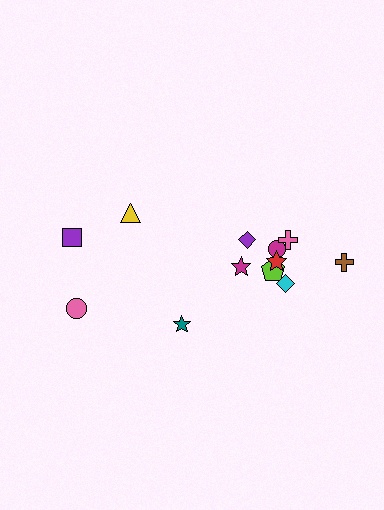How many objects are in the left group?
There are 4 objects.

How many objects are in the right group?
There are 8 objects.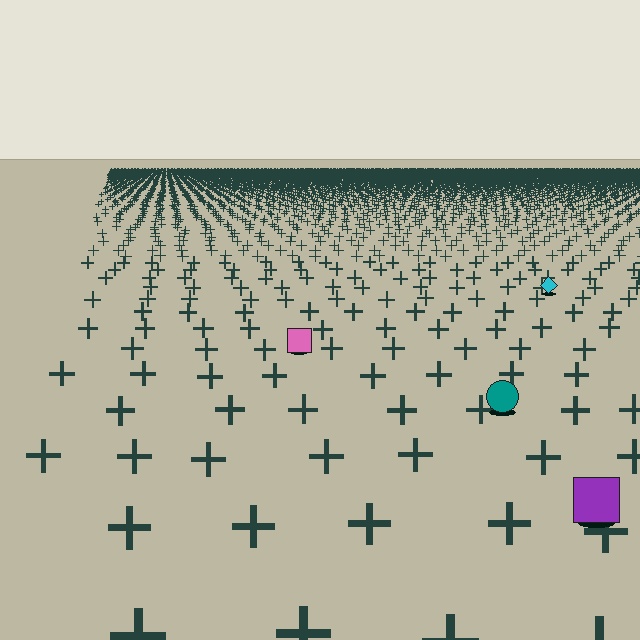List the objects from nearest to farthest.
From nearest to farthest: the purple square, the teal circle, the pink square, the cyan diamond.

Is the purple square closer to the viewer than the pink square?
Yes. The purple square is closer — you can tell from the texture gradient: the ground texture is coarser near it.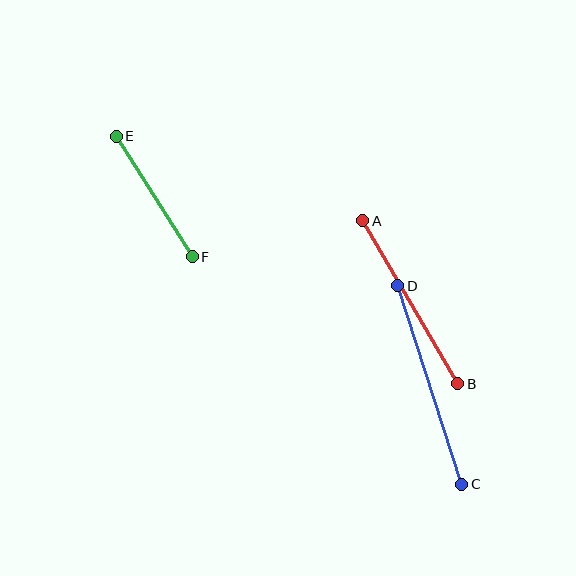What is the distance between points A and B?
The distance is approximately 189 pixels.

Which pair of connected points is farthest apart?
Points C and D are farthest apart.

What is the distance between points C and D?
The distance is approximately 208 pixels.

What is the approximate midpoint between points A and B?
The midpoint is at approximately (410, 302) pixels.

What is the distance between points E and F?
The distance is approximately 142 pixels.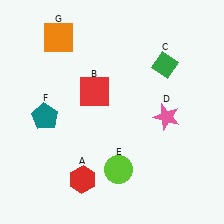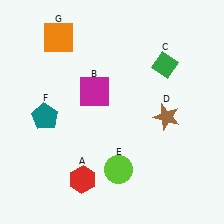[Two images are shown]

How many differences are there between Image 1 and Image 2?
There are 2 differences between the two images.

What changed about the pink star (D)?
In Image 1, D is pink. In Image 2, it changed to brown.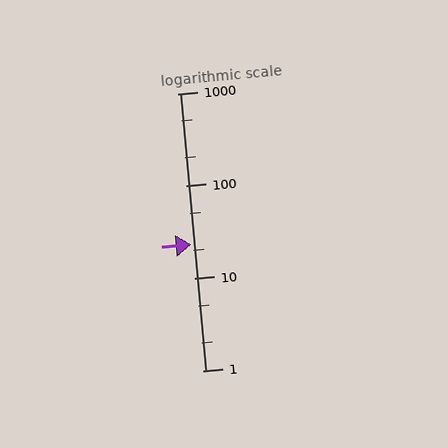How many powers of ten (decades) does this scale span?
The scale spans 3 decades, from 1 to 1000.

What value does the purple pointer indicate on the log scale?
The pointer indicates approximately 23.